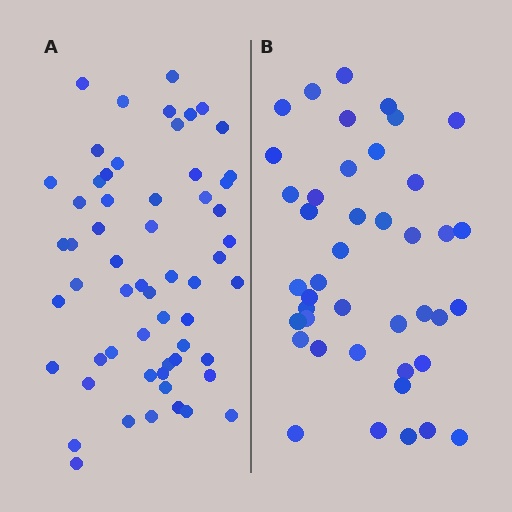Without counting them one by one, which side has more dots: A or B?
Region A (the left region) has more dots.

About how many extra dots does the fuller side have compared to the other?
Region A has approximately 15 more dots than region B.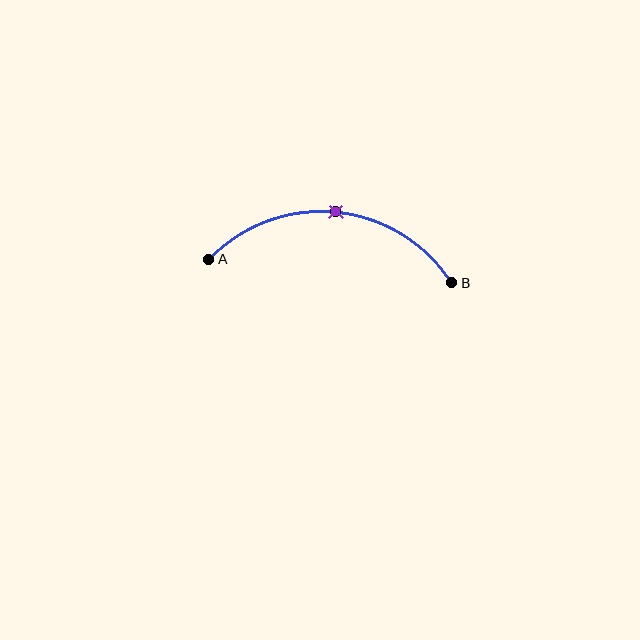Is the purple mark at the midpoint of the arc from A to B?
Yes. The purple mark lies on the arc at equal arc-length from both A and B — it is the arc midpoint.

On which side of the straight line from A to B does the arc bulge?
The arc bulges above the straight line connecting A and B.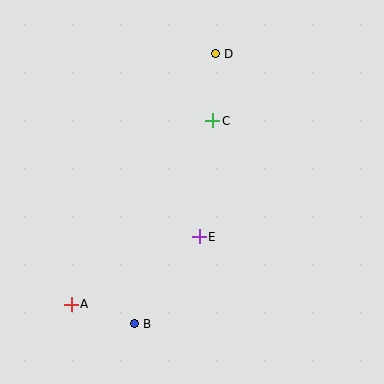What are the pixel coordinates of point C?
Point C is at (213, 121).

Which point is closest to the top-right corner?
Point D is closest to the top-right corner.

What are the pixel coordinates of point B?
Point B is at (134, 324).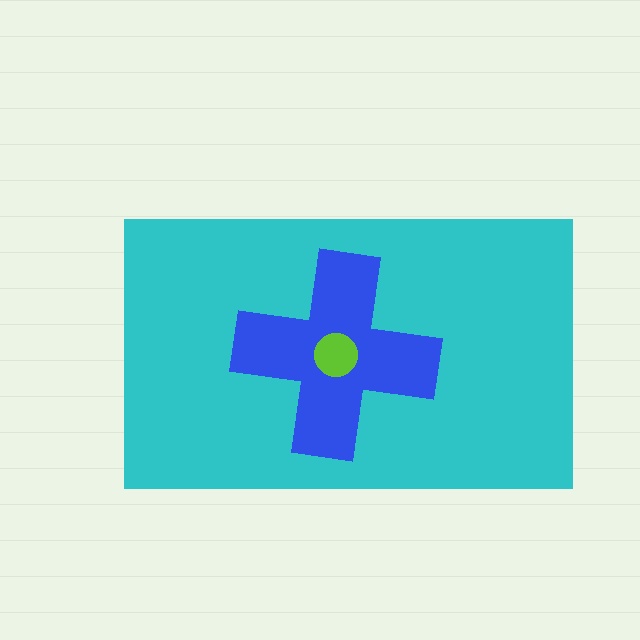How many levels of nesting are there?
3.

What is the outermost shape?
The cyan rectangle.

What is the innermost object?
The lime circle.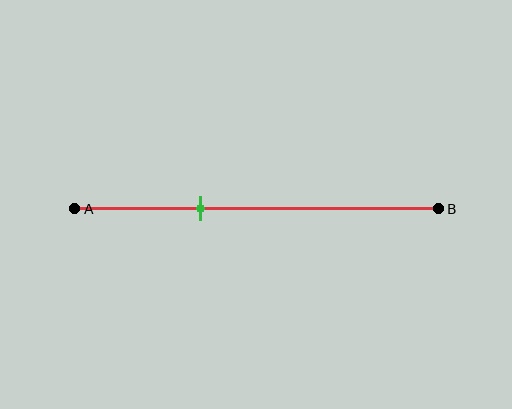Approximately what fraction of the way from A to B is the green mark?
The green mark is approximately 35% of the way from A to B.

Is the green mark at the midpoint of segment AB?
No, the mark is at about 35% from A, not at the 50% midpoint.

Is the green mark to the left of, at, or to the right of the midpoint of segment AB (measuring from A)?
The green mark is to the left of the midpoint of segment AB.